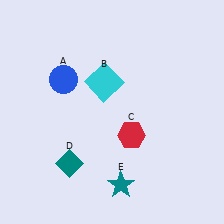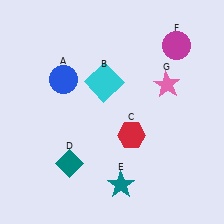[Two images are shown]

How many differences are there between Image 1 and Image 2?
There are 2 differences between the two images.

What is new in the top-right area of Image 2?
A pink star (G) was added in the top-right area of Image 2.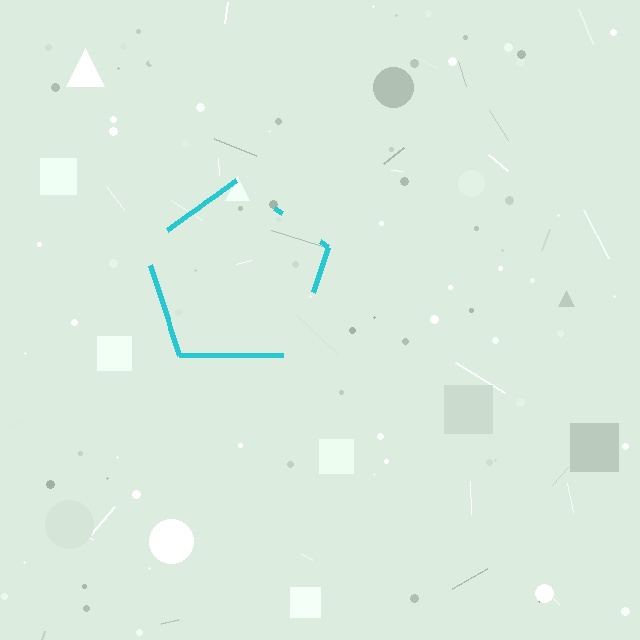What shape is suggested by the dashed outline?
The dashed outline suggests a pentagon.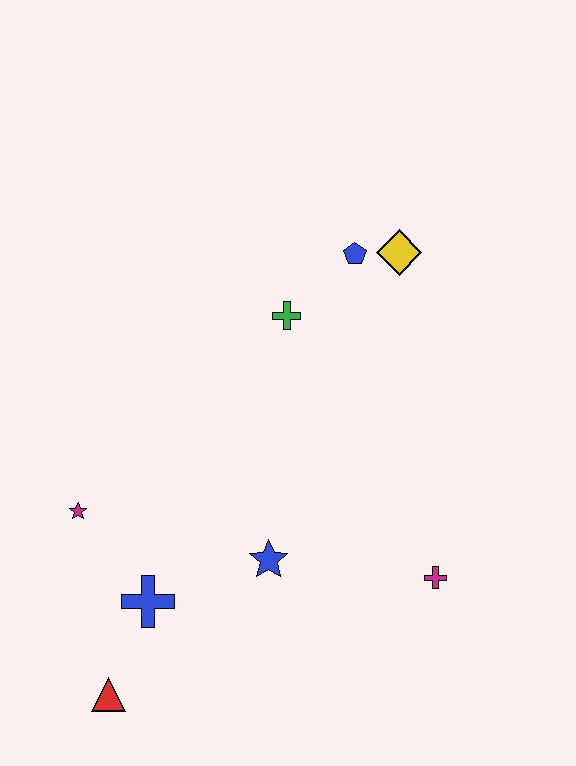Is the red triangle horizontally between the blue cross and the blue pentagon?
No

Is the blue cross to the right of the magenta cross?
No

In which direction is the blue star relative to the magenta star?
The blue star is to the right of the magenta star.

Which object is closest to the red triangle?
The blue cross is closest to the red triangle.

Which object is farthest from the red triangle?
The yellow diamond is farthest from the red triangle.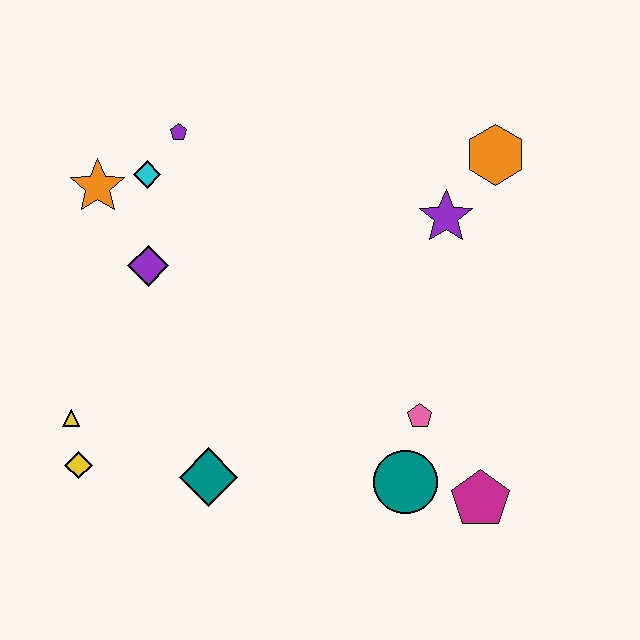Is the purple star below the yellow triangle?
No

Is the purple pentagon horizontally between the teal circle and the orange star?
Yes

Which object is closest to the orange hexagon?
The purple star is closest to the orange hexagon.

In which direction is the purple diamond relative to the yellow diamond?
The purple diamond is above the yellow diamond.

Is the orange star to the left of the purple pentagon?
Yes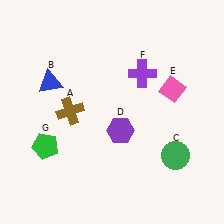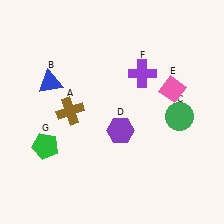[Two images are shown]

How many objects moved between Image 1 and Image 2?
1 object moved between the two images.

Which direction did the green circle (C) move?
The green circle (C) moved up.